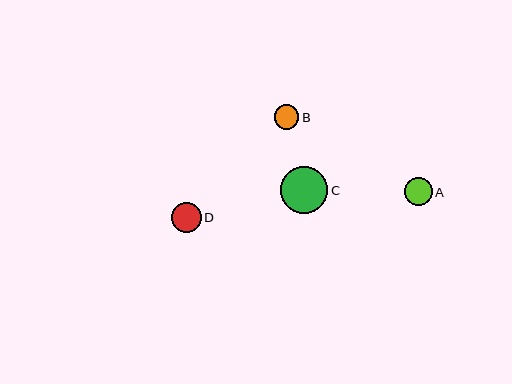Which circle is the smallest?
Circle B is the smallest with a size of approximately 25 pixels.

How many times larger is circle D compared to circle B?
Circle D is approximately 1.2 times the size of circle B.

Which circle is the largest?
Circle C is the largest with a size of approximately 47 pixels.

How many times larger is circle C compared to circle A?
Circle C is approximately 1.7 times the size of circle A.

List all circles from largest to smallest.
From largest to smallest: C, D, A, B.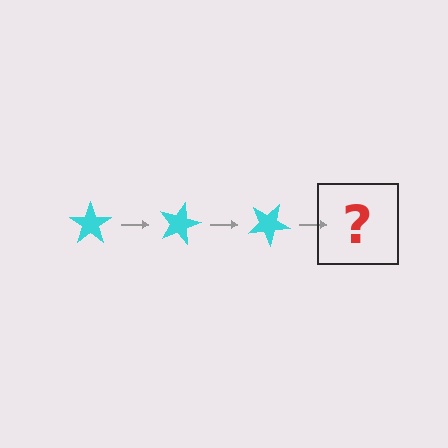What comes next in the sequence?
The next element should be a cyan star rotated 45 degrees.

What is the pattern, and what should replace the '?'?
The pattern is that the star rotates 15 degrees each step. The '?' should be a cyan star rotated 45 degrees.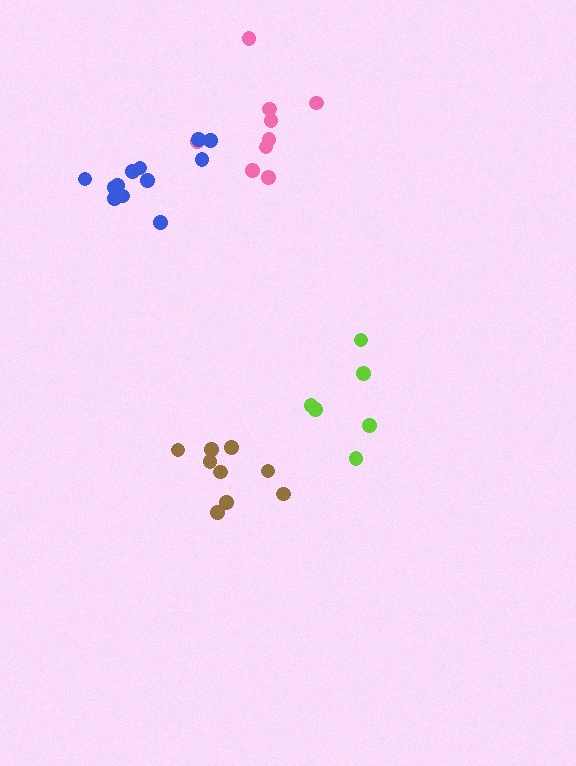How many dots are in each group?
Group 1: 6 dots, Group 2: 9 dots, Group 3: 9 dots, Group 4: 12 dots (36 total).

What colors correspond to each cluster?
The clusters are colored: lime, pink, brown, blue.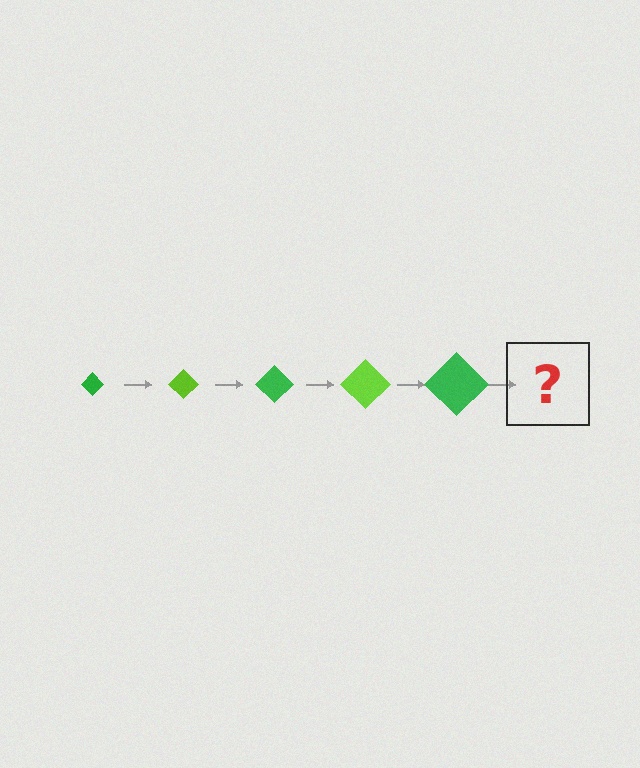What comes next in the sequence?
The next element should be a lime diamond, larger than the previous one.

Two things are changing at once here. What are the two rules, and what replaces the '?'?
The two rules are that the diamond grows larger each step and the color cycles through green and lime. The '?' should be a lime diamond, larger than the previous one.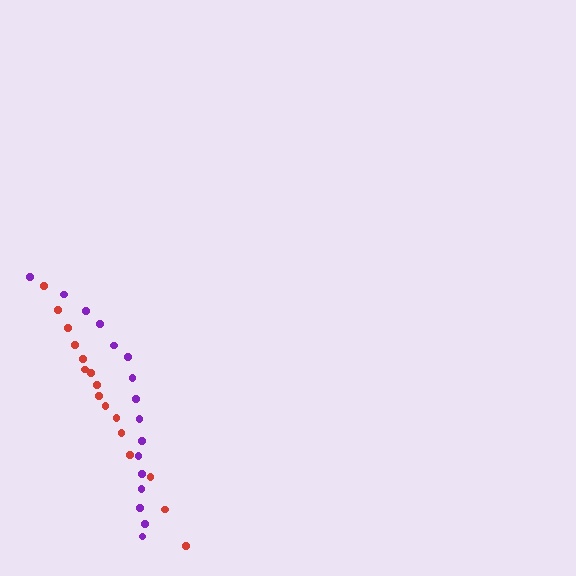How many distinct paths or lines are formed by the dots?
There are 2 distinct paths.